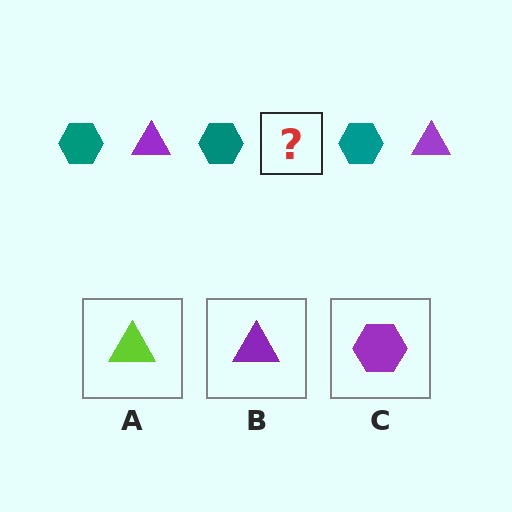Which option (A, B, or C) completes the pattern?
B.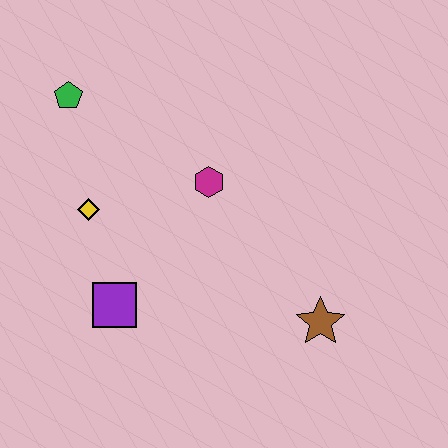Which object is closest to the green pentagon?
The yellow diamond is closest to the green pentagon.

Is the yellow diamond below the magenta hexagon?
Yes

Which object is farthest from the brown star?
The green pentagon is farthest from the brown star.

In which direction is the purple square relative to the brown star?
The purple square is to the left of the brown star.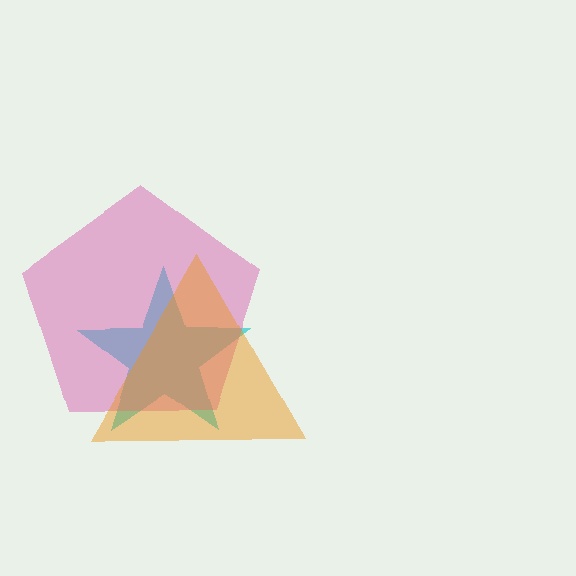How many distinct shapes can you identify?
There are 3 distinct shapes: a cyan star, a pink pentagon, an orange triangle.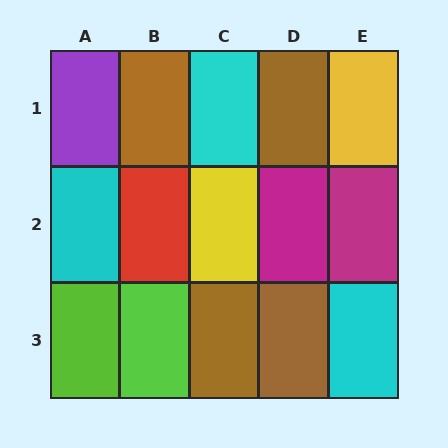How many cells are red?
1 cell is red.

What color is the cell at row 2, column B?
Red.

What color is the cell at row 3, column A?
Lime.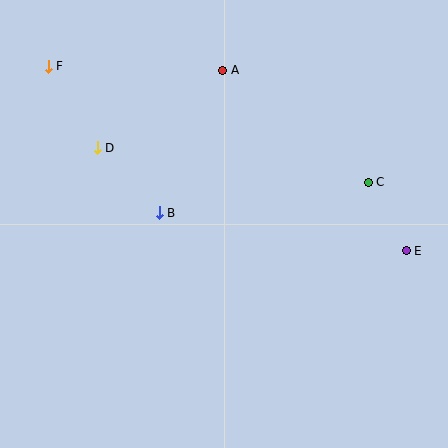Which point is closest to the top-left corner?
Point F is closest to the top-left corner.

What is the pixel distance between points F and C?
The distance between F and C is 340 pixels.